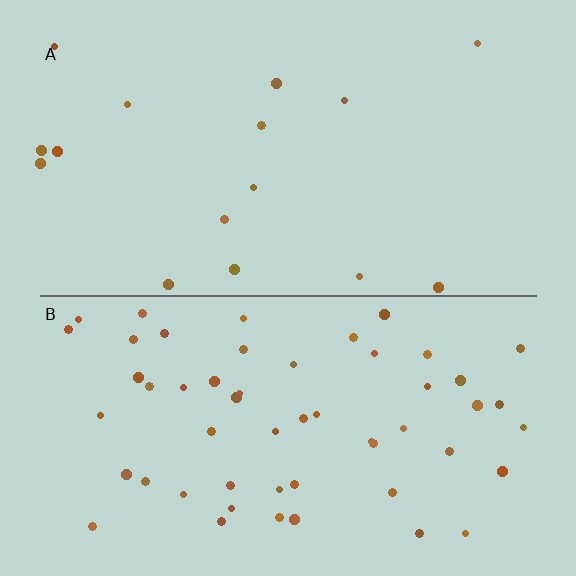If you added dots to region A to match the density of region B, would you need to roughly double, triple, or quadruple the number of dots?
Approximately triple.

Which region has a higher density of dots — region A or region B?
B (the bottom).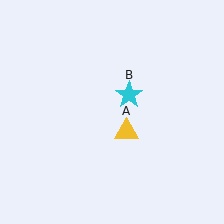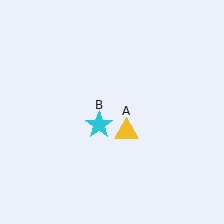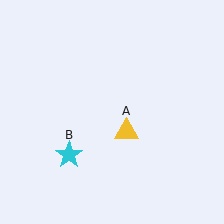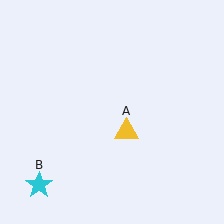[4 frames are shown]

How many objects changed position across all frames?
1 object changed position: cyan star (object B).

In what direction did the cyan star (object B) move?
The cyan star (object B) moved down and to the left.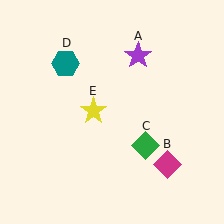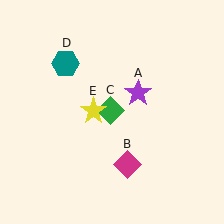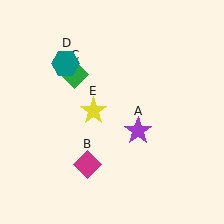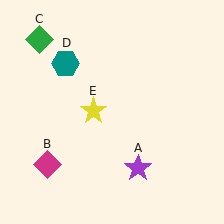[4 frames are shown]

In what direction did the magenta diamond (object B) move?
The magenta diamond (object B) moved left.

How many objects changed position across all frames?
3 objects changed position: purple star (object A), magenta diamond (object B), green diamond (object C).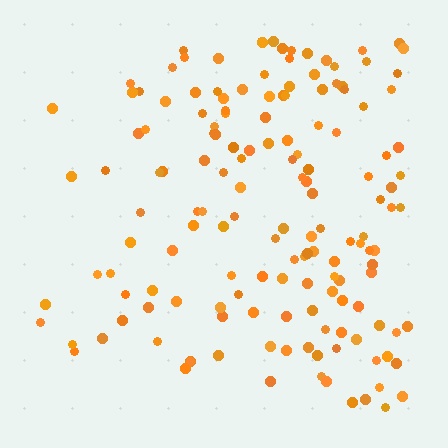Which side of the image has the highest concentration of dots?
The right.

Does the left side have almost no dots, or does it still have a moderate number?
Still a moderate number, just noticeably fewer than the right.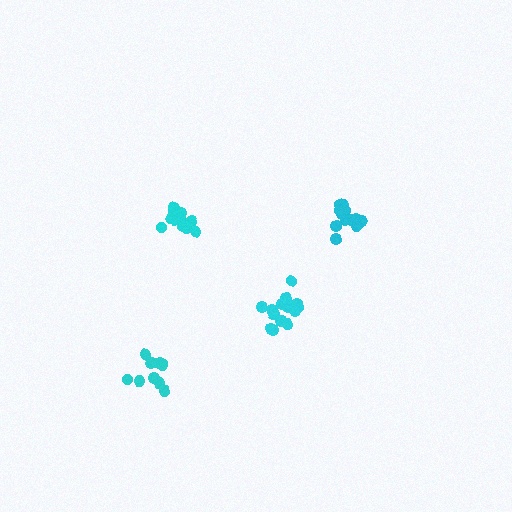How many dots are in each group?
Group 1: 12 dots, Group 2: 14 dots, Group 3: 15 dots, Group 4: 9 dots (50 total).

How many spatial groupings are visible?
There are 4 spatial groupings.